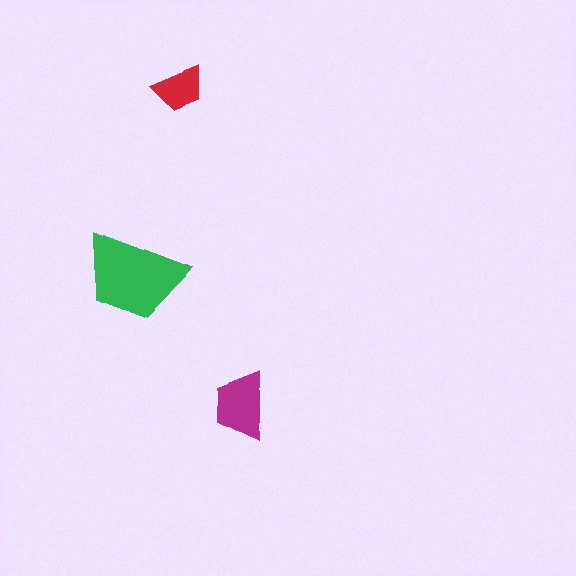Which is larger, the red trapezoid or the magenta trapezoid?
The magenta one.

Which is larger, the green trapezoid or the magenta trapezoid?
The green one.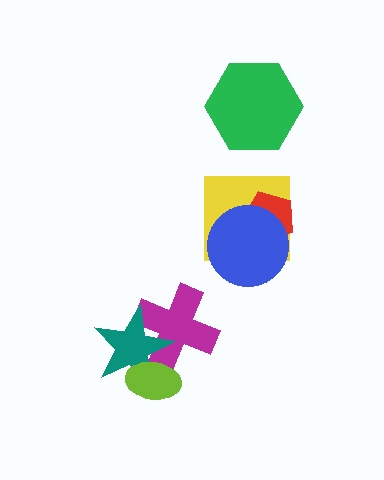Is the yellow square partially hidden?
Yes, it is partially covered by another shape.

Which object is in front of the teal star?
The lime ellipse is in front of the teal star.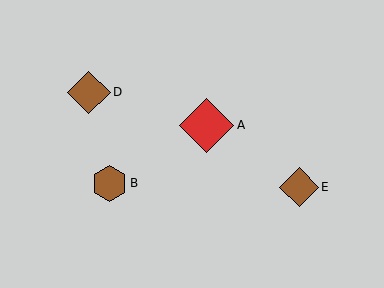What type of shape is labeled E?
Shape E is a brown diamond.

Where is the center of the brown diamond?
The center of the brown diamond is at (89, 92).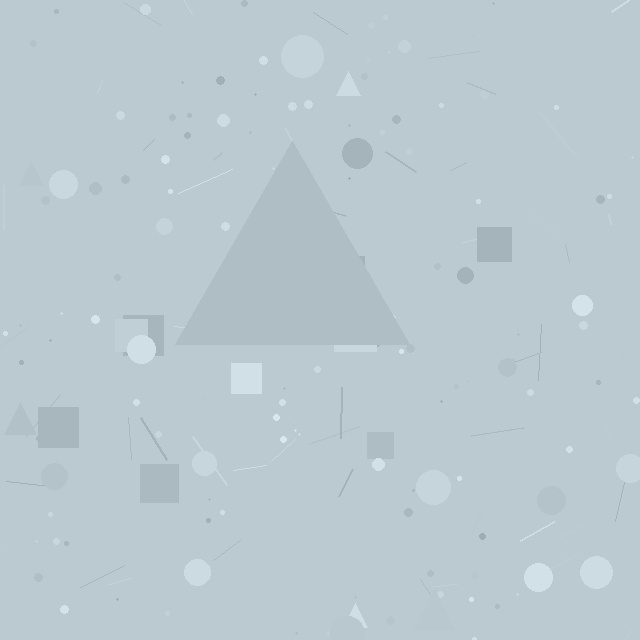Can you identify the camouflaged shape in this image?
The camouflaged shape is a triangle.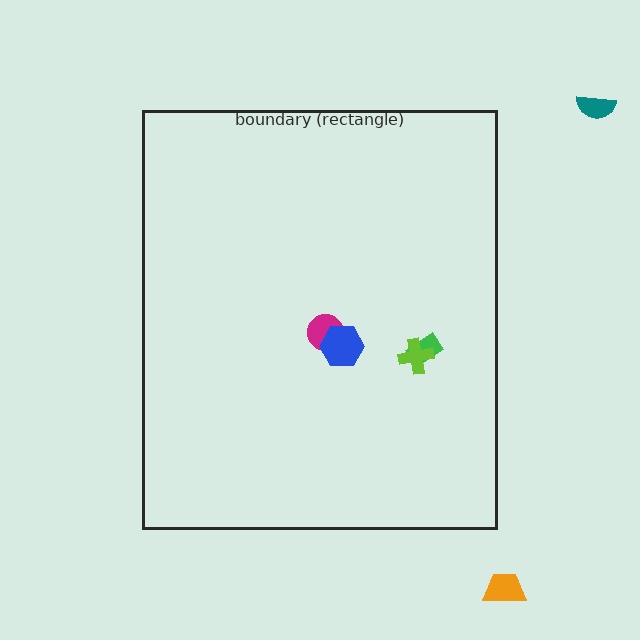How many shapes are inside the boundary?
4 inside, 2 outside.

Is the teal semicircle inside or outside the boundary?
Outside.